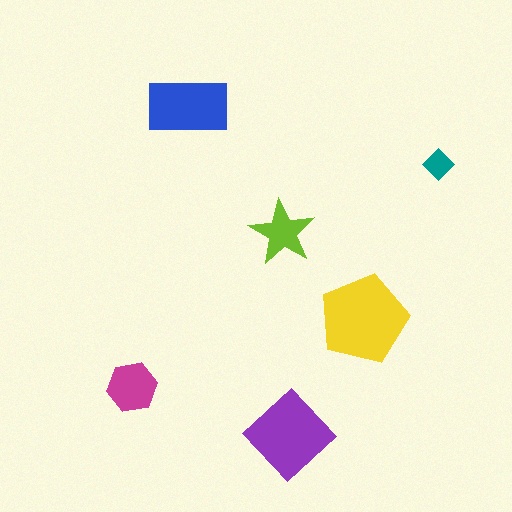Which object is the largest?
The yellow pentagon.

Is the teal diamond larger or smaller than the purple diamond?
Smaller.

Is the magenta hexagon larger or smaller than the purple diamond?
Smaller.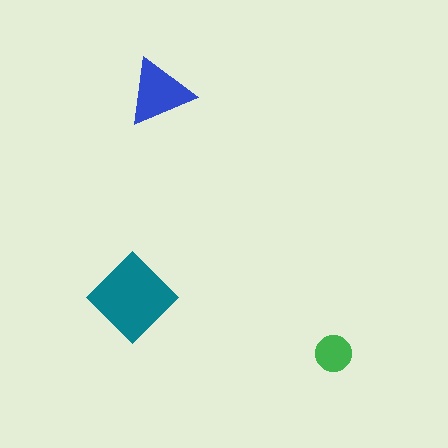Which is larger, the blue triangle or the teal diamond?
The teal diamond.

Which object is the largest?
The teal diamond.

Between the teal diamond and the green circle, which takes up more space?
The teal diamond.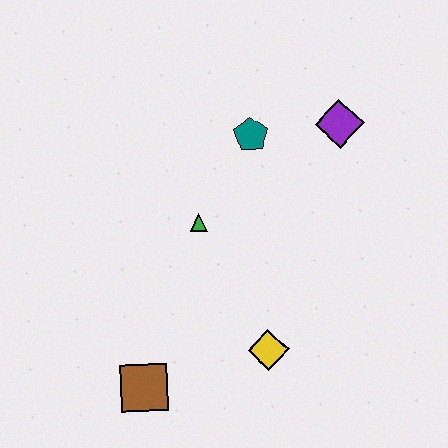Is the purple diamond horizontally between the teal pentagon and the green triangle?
No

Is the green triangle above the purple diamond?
No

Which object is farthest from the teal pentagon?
The brown square is farthest from the teal pentagon.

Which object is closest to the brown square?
The yellow diamond is closest to the brown square.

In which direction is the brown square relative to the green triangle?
The brown square is below the green triangle.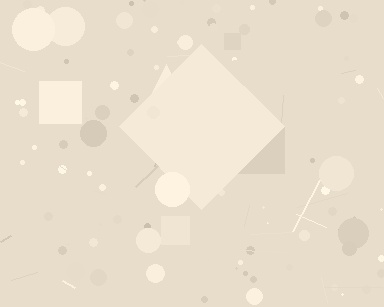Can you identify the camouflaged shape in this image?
The camouflaged shape is a diamond.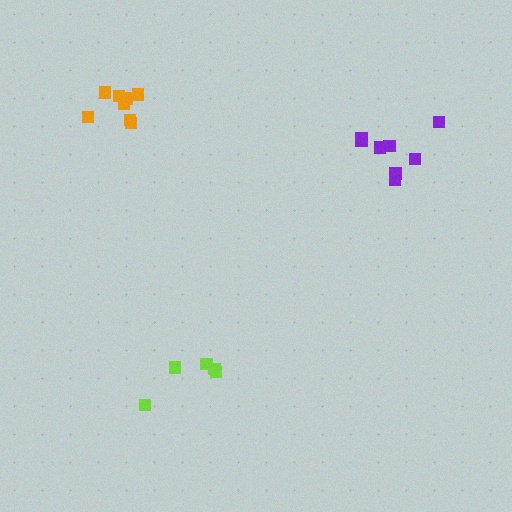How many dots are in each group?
Group 1: 8 dots, Group 2: 5 dots, Group 3: 8 dots (21 total).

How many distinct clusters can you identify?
There are 3 distinct clusters.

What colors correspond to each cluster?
The clusters are colored: purple, lime, orange.